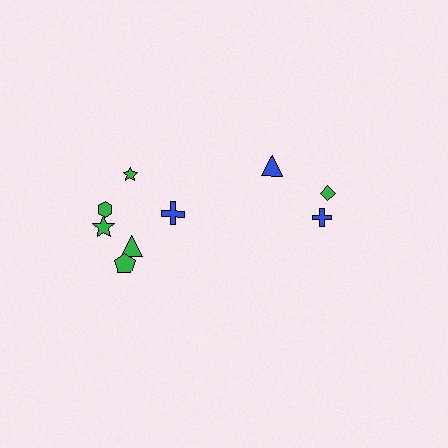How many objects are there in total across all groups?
There are 9 objects.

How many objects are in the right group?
There are 3 objects.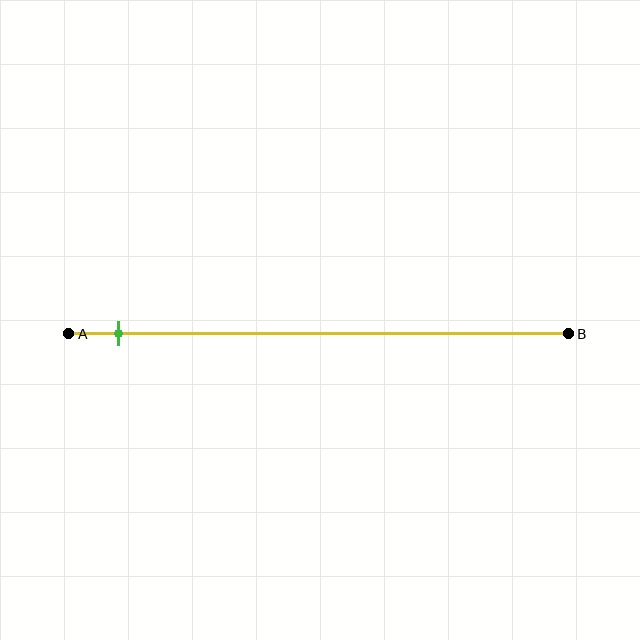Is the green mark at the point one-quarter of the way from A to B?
No, the mark is at about 10% from A, not at the 25% one-quarter point.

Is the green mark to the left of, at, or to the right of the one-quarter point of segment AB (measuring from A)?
The green mark is to the left of the one-quarter point of segment AB.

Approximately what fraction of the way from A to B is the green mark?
The green mark is approximately 10% of the way from A to B.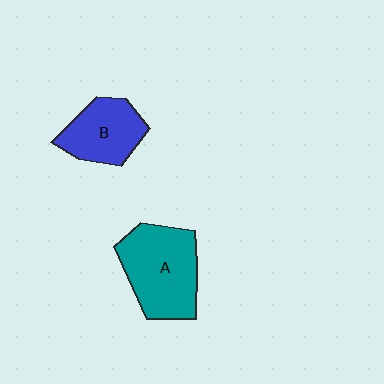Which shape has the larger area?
Shape A (teal).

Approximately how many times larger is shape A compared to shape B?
Approximately 1.4 times.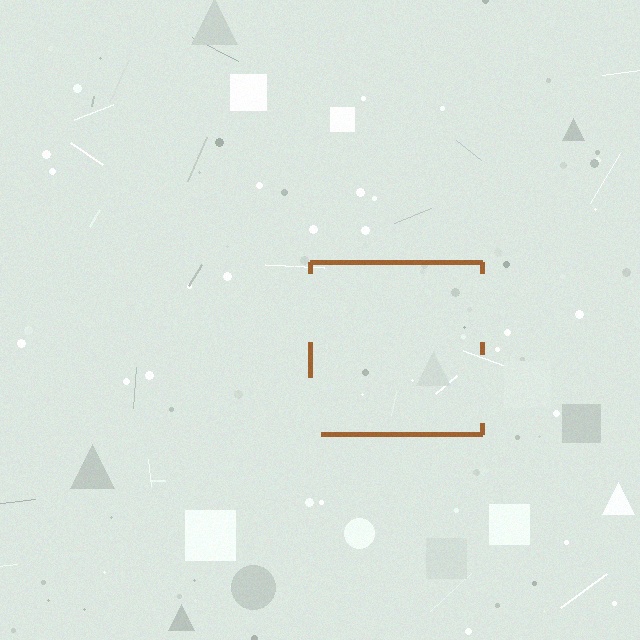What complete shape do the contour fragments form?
The contour fragments form a square.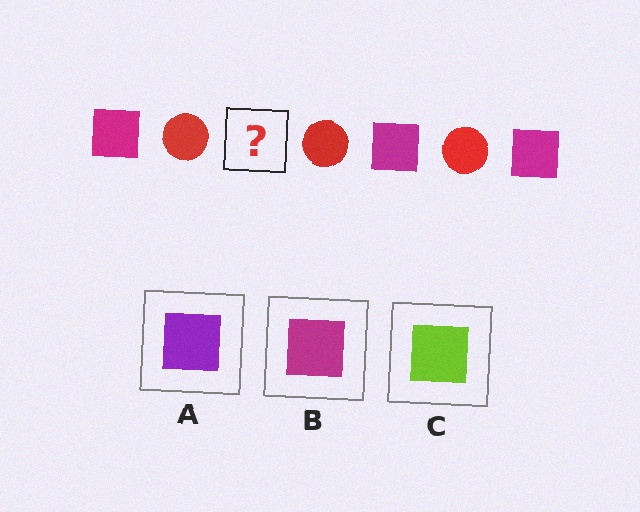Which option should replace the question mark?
Option B.